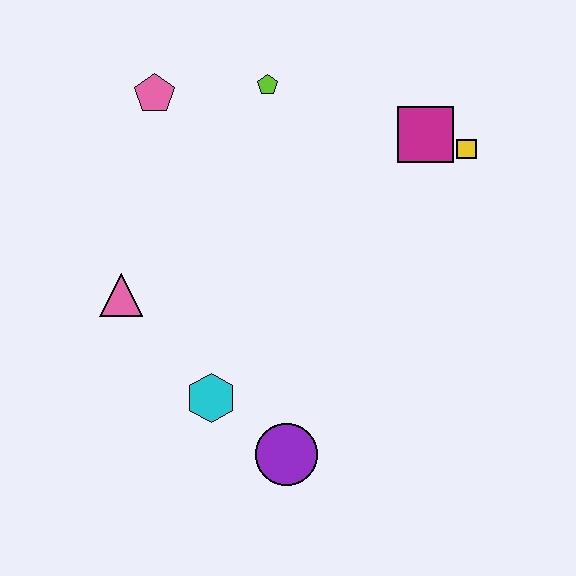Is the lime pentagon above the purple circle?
Yes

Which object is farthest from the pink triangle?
The yellow square is farthest from the pink triangle.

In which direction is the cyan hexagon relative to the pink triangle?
The cyan hexagon is below the pink triangle.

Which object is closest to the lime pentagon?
The pink pentagon is closest to the lime pentagon.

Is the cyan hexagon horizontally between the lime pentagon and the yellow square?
No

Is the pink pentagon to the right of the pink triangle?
Yes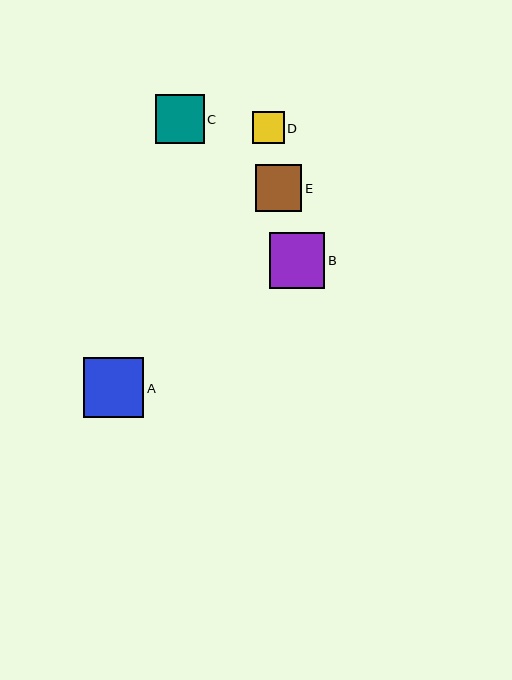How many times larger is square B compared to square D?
Square B is approximately 1.8 times the size of square D.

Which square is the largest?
Square A is the largest with a size of approximately 60 pixels.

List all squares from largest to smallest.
From largest to smallest: A, B, C, E, D.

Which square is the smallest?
Square D is the smallest with a size of approximately 32 pixels.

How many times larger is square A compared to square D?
Square A is approximately 1.9 times the size of square D.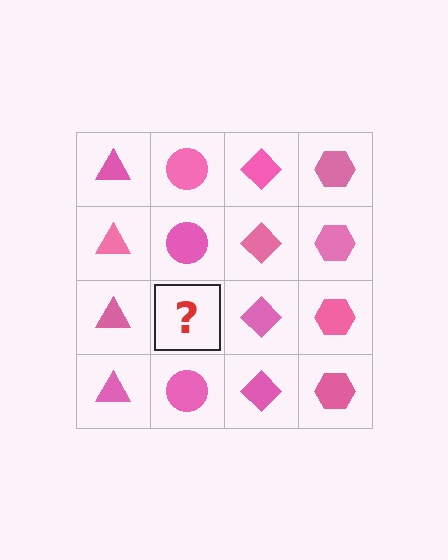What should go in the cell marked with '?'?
The missing cell should contain a pink circle.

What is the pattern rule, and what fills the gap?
The rule is that each column has a consistent shape. The gap should be filled with a pink circle.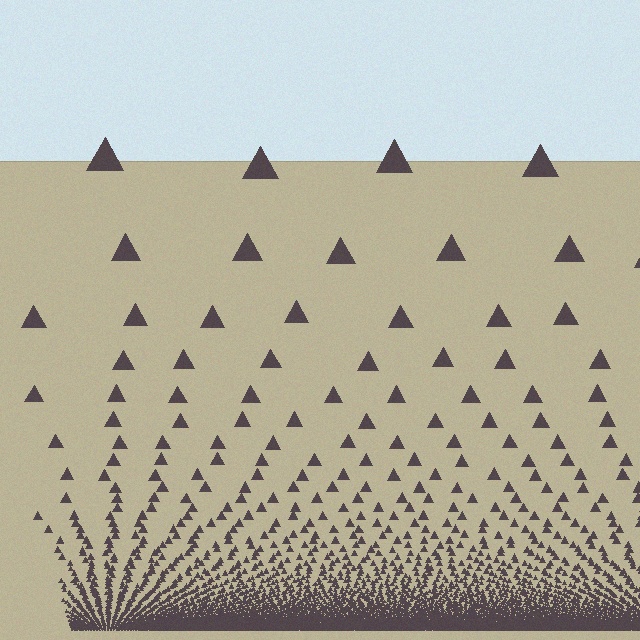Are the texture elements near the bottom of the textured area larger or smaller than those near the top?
Smaller. The gradient is inverted — elements near the bottom are smaller and denser.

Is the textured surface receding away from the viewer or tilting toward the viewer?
The surface appears to tilt toward the viewer. Texture elements get larger and sparser toward the top.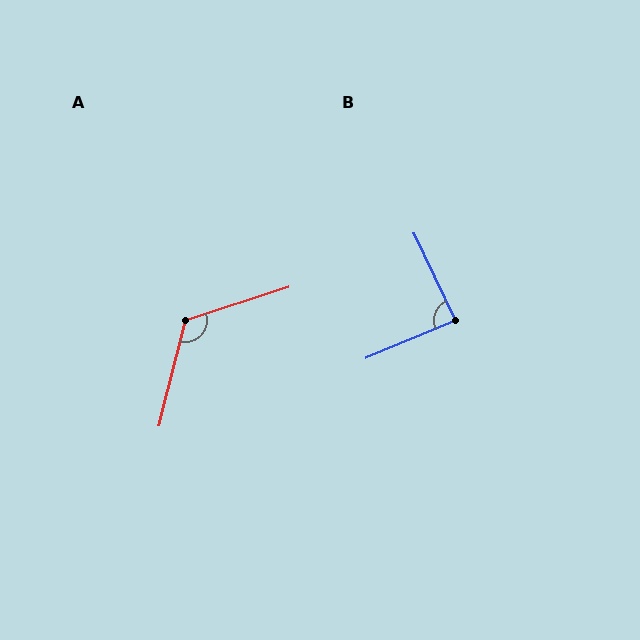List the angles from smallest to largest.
B (87°), A (123°).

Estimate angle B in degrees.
Approximately 87 degrees.